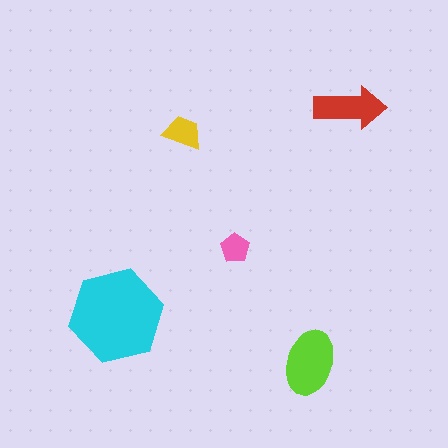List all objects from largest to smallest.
The cyan hexagon, the lime ellipse, the red arrow, the yellow trapezoid, the pink pentagon.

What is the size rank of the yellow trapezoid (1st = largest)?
4th.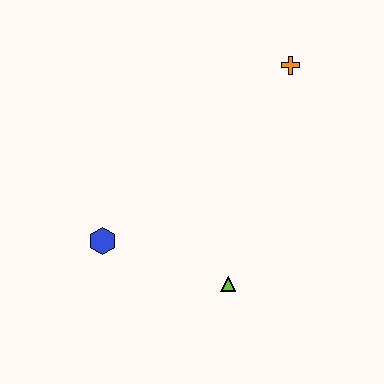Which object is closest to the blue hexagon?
The lime triangle is closest to the blue hexagon.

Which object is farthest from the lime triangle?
The orange cross is farthest from the lime triangle.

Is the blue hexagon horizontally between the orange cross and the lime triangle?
No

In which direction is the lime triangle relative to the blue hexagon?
The lime triangle is to the right of the blue hexagon.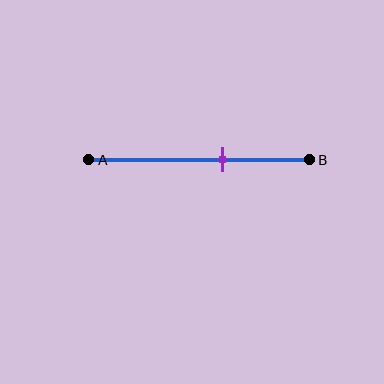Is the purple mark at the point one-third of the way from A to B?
No, the mark is at about 60% from A, not at the 33% one-third point.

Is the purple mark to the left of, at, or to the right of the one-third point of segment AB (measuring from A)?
The purple mark is to the right of the one-third point of segment AB.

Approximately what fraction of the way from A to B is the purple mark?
The purple mark is approximately 60% of the way from A to B.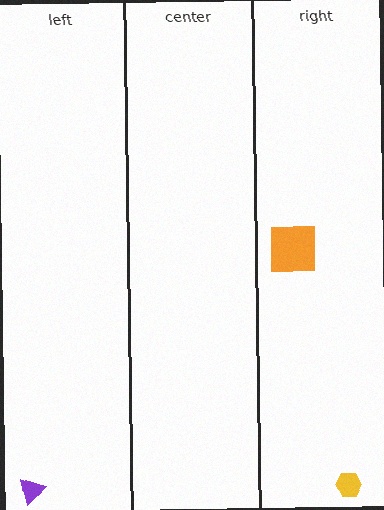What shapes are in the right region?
The yellow hexagon, the orange square.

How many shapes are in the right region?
2.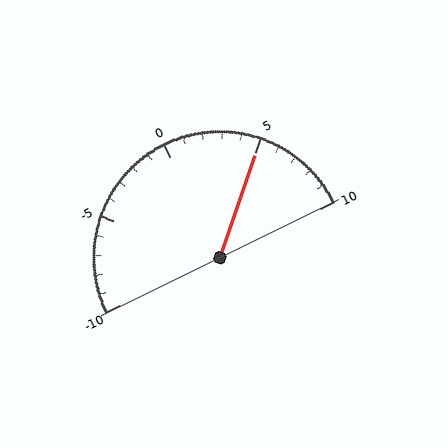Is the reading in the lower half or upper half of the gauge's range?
The reading is in the upper half of the range (-10 to 10).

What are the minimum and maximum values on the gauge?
The gauge ranges from -10 to 10.